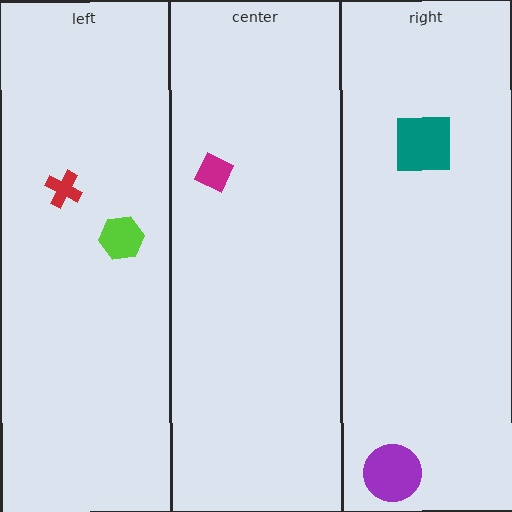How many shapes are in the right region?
2.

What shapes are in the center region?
The magenta diamond.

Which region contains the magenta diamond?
The center region.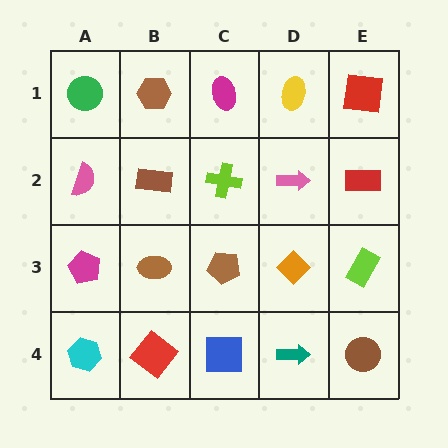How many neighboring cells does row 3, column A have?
3.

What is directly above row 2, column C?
A magenta ellipse.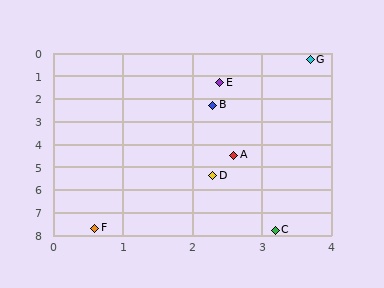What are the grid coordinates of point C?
Point C is at approximately (3.2, 7.8).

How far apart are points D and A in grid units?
Points D and A are about 0.9 grid units apart.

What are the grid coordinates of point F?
Point F is at approximately (0.6, 7.7).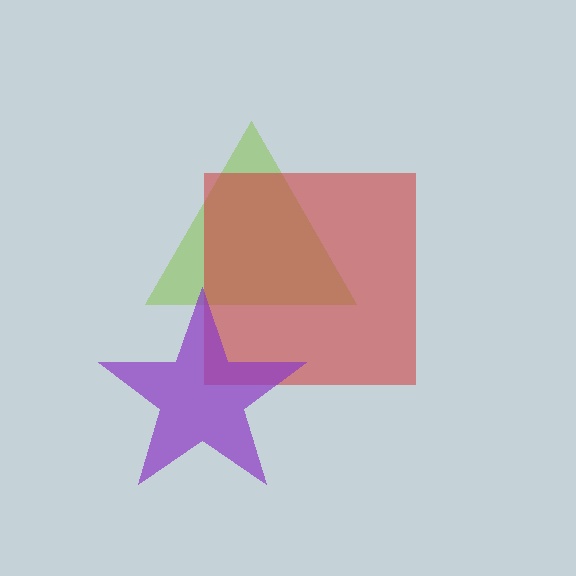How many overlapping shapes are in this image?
There are 3 overlapping shapes in the image.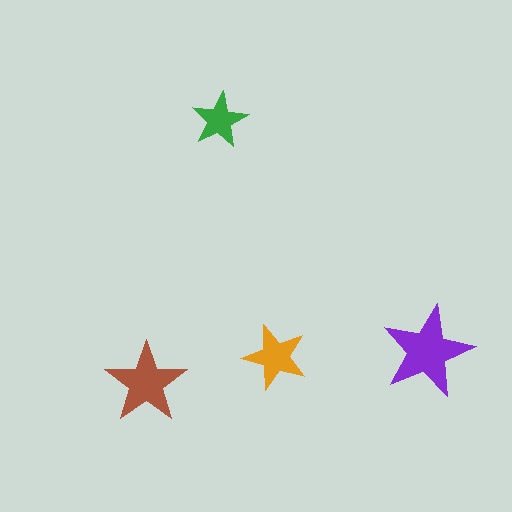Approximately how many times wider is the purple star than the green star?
About 1.5 times wider.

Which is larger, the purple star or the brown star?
The purple one.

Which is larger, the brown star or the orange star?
The brown one.